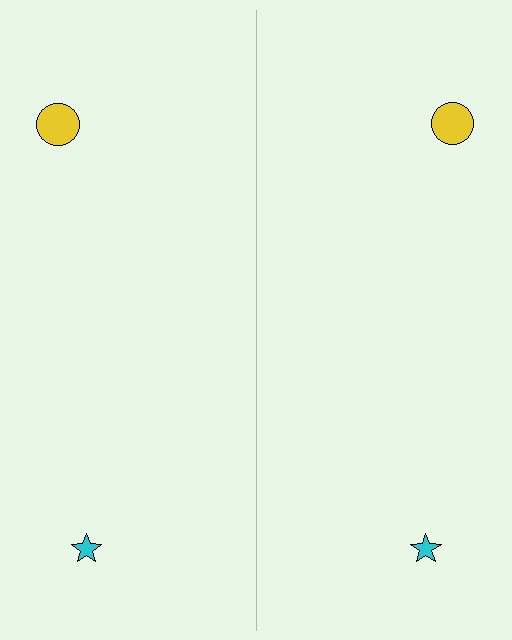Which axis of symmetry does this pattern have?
The pattern has a vertical axis of symmetry running through the center of the image.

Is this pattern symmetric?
Yes, this pattern has bilateral (reflection) symmetry.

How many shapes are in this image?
There are 4 shapes in this image.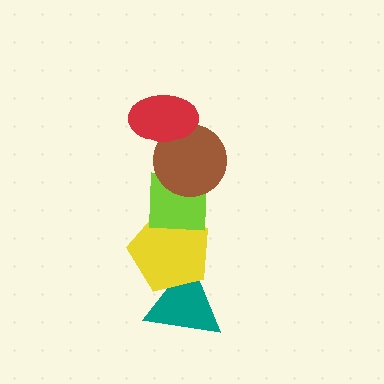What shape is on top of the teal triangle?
The yellow pentagon is on top of the teal triangle.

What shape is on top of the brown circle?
The red ellipse is on top of the brown circle.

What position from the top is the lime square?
The lime square is 3rd from the top.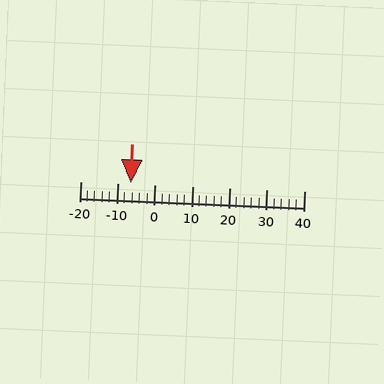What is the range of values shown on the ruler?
The ruler shows values from -20 to 40.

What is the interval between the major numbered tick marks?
The major tick marks are spaced 10 units apart.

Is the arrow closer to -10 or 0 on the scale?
The arrow is closer to -10.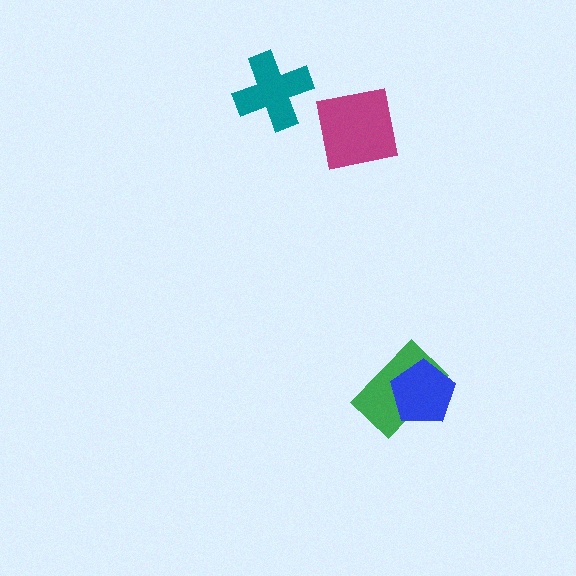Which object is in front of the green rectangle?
The blue pentagon is in front of the green rectangle.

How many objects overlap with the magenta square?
0 objects overlap with the magenta square.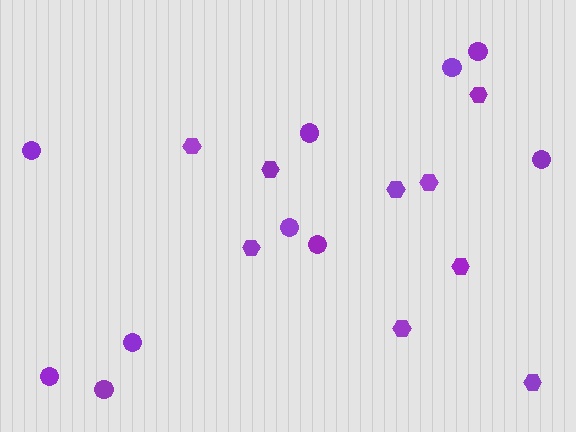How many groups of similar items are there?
There are 2 groups: one group of circles (10) and one group of hexagons (9).